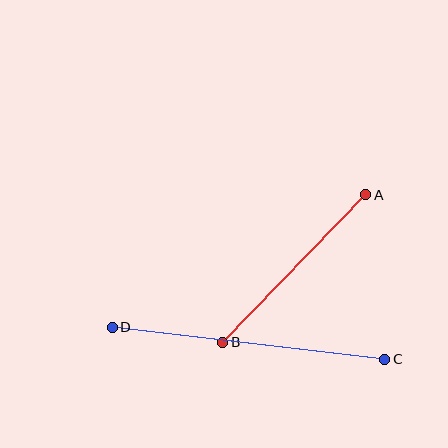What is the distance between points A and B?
The distance is approximately 206 pixels.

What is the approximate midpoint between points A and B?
The midpoint is at approximately (294, 269) pixels.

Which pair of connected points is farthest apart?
Points C and D are farthest apart.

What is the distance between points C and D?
The distance is approximately 274 pixels.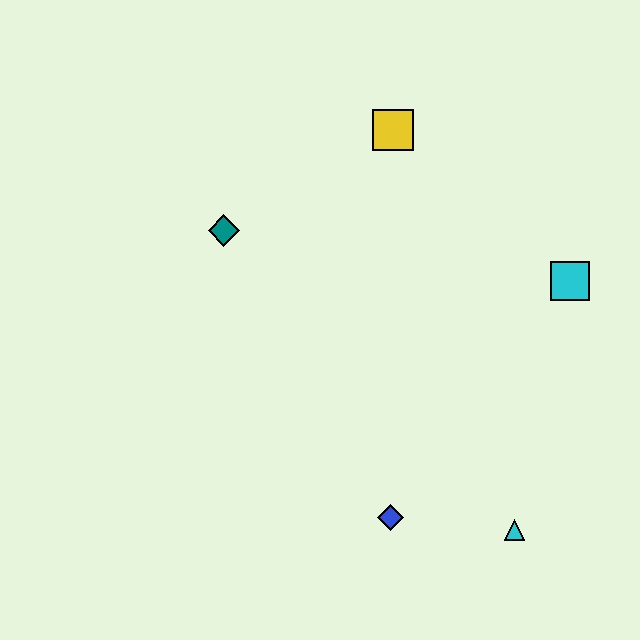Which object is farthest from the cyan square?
The teal diamond is farthest from the cyan square.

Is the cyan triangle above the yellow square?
No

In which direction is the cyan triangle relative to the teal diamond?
The cyan triangle is below the teal diamond.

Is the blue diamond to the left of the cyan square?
Yes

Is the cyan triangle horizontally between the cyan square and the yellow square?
Yes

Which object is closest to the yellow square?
The teal diamond is closest to the yellow square.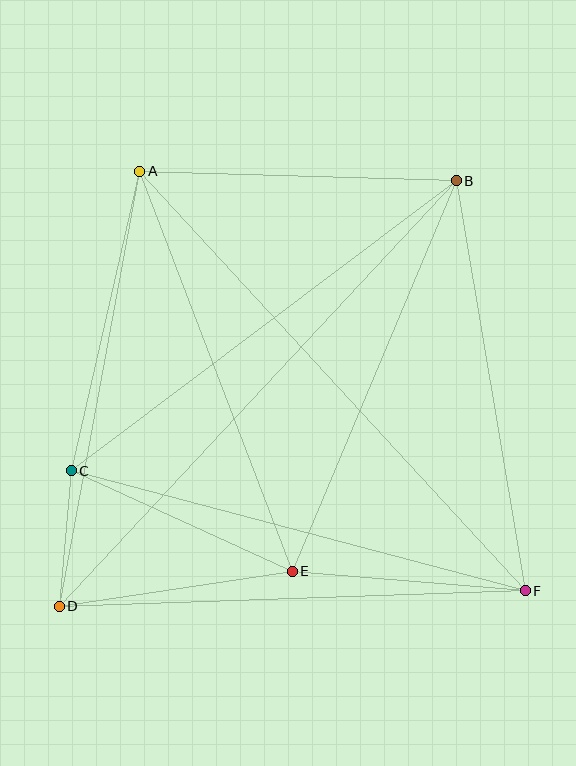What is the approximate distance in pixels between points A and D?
The distance between A and D is approximately 442 pixels.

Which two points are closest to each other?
Points C and D are closest to each other.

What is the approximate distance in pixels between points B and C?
The distance between B and C is approximately 482 pixels.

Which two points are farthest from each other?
Points B and D are farthest from each other.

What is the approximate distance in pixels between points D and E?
The distance between D and E is approximately 235 pixels.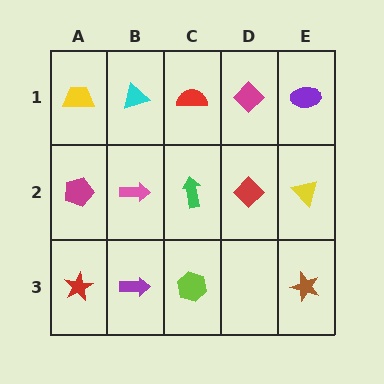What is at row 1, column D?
A magenta diamond.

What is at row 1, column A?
A yellow trapezoid.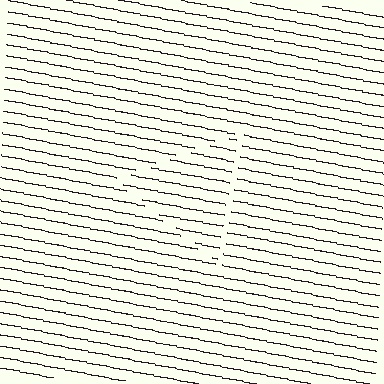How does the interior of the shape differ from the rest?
The interior of the shape contains the same grating, shifted by half a period — the contour is defined by the phase discontinuity where line-ends from the inner and outer gratings abut.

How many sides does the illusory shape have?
3 sides — the line-ends trace a triangle.